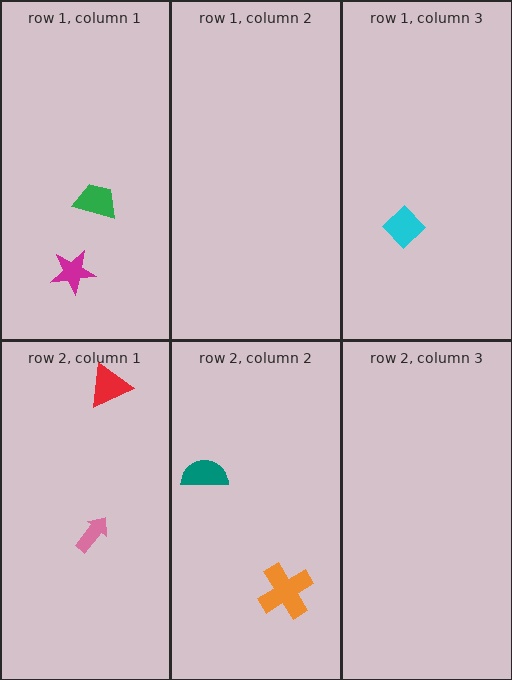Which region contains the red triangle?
The row 2, column 1 region.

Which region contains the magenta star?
The row 1, column 1 region.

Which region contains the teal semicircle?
The row 2, column 2 region.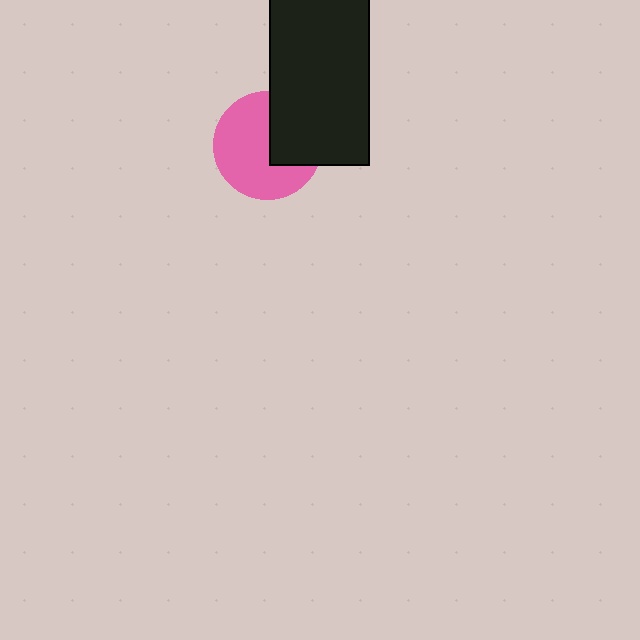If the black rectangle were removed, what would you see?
You would see the complete pink circle.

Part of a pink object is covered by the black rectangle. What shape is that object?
It is a circle.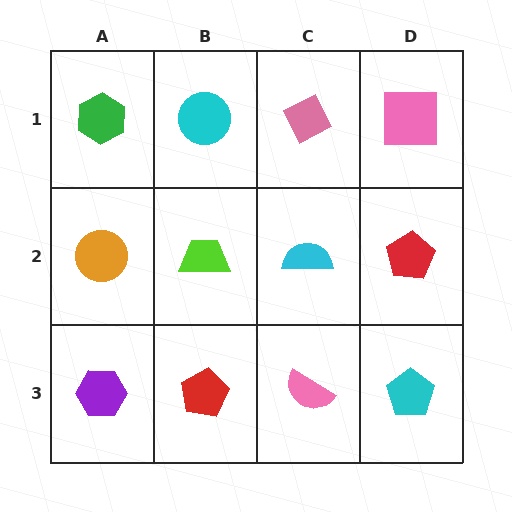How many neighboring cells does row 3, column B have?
3.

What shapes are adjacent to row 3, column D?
A red pentagon (row 2, column D), a pink semicircle (row 3, column C).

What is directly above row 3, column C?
A cyan semicircle.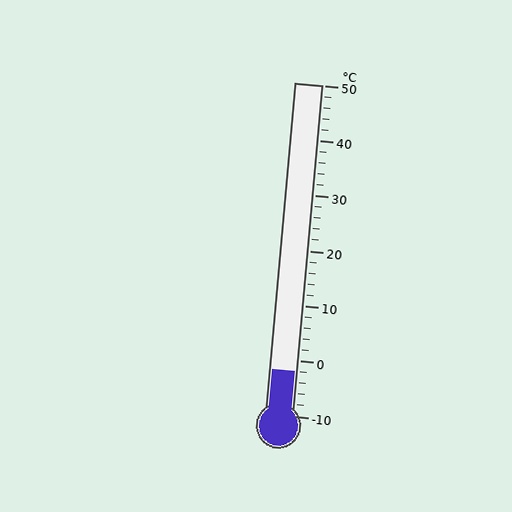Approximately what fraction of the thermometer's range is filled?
The thermometer is filled to approximately 15% of its range.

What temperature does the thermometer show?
The thermometer shows approximately -2°C.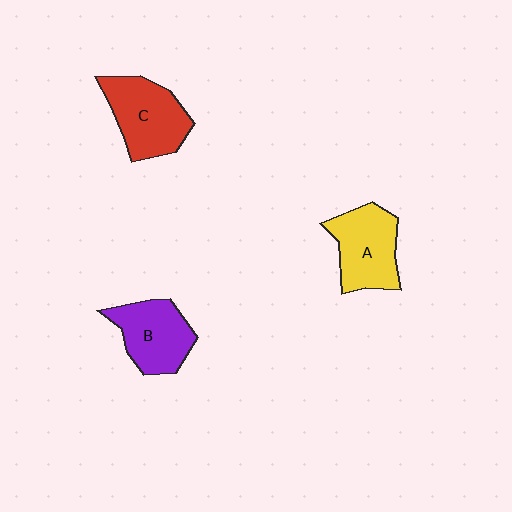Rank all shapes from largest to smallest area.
From largest to smallest: C (red), A (yellow), B (purple).